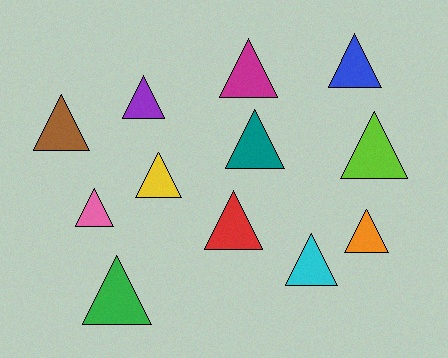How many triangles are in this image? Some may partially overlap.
There are 12 triangles.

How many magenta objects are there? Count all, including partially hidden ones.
There is 1 magenta object.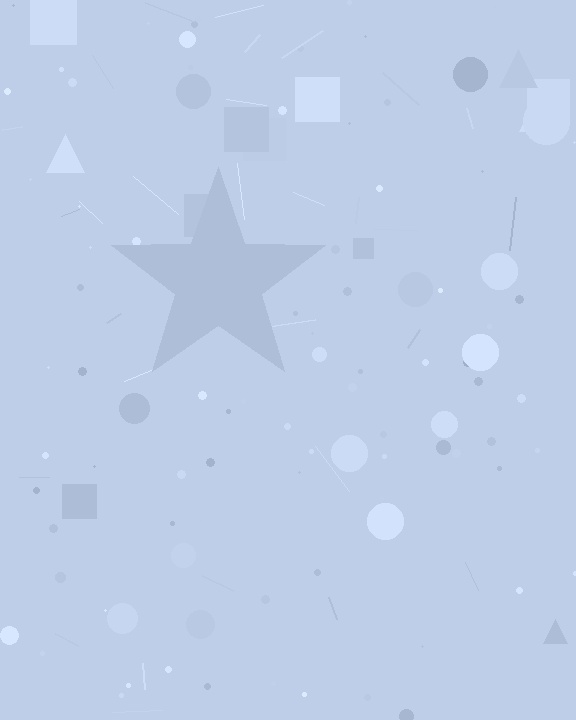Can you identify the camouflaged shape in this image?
The camouflaged shape is a star.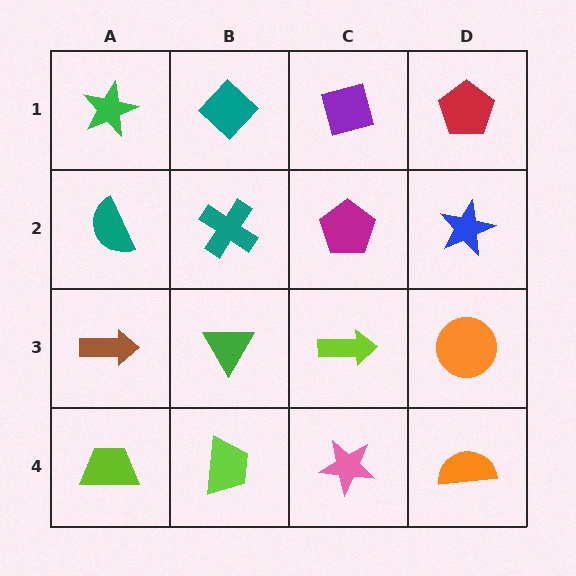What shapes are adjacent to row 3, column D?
A blue star (row 2, column D), an orange semicircle (row 4, column D), a lime arrow (row 3, column C).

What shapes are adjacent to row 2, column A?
A green star (row 1, column A), a brown arrow (row 3, column A), a teal cross (row 2, column B).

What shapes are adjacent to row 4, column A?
A brown arrow (row 3, column A), a lime trapezoid (row 4, column B).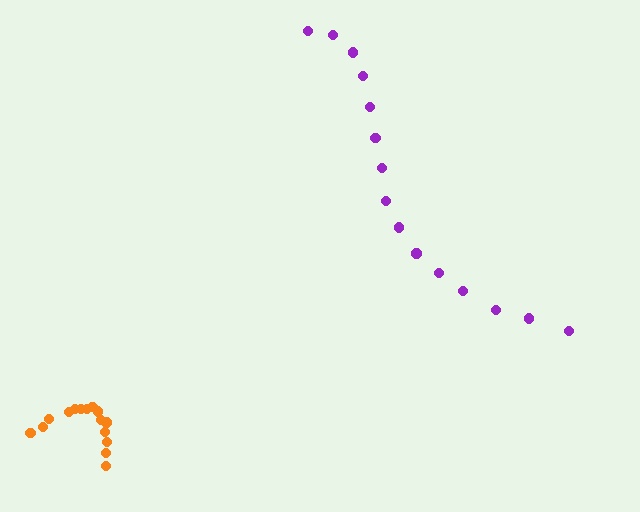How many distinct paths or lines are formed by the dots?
There are 2 distinct paths.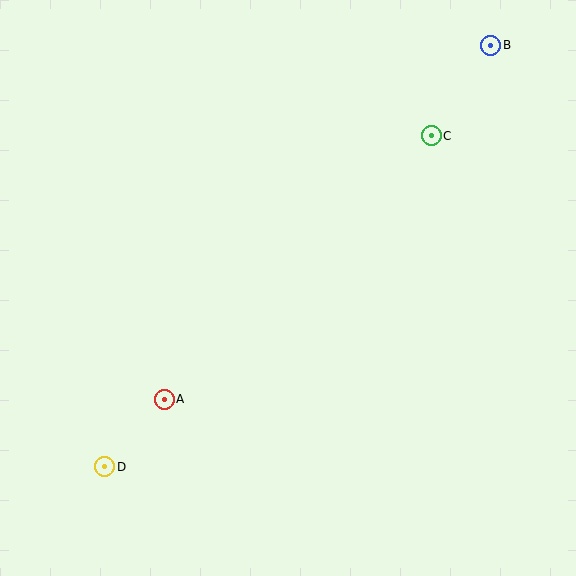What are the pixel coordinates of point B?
Point B is at (491, 45).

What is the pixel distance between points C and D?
The distance between C and D is 465 pixels.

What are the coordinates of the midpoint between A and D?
The midpoint between A and D is at (135, 433).